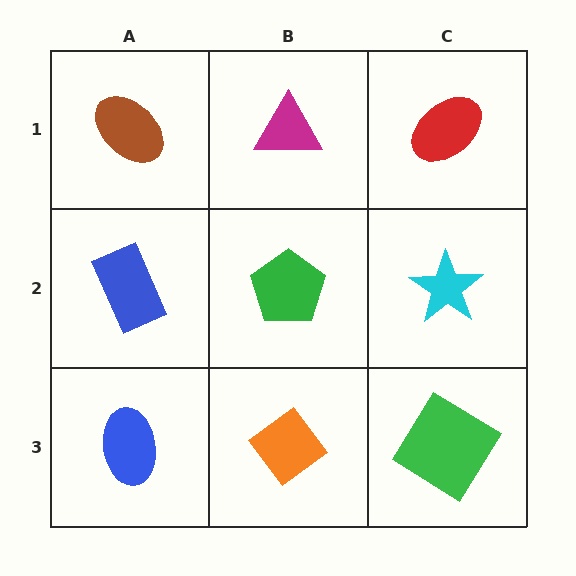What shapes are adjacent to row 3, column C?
A cyan star (row 2, column C), an orange diamond (row 3, column B).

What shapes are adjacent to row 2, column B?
A magenta triangle (row 1, column B), an orange diamond (row 3, column B), a blue rectangle (row 2, column A), a cyan star (row 2, column C).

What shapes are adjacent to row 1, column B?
A green pentagon (row 2, column B), a brown ellipse (row 1, column A), a red ellipse (row 1, column C).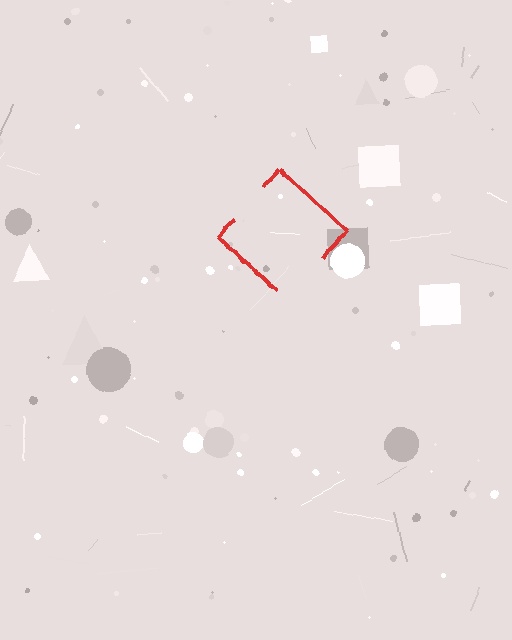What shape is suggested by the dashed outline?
The dashed outline suggests a diamond.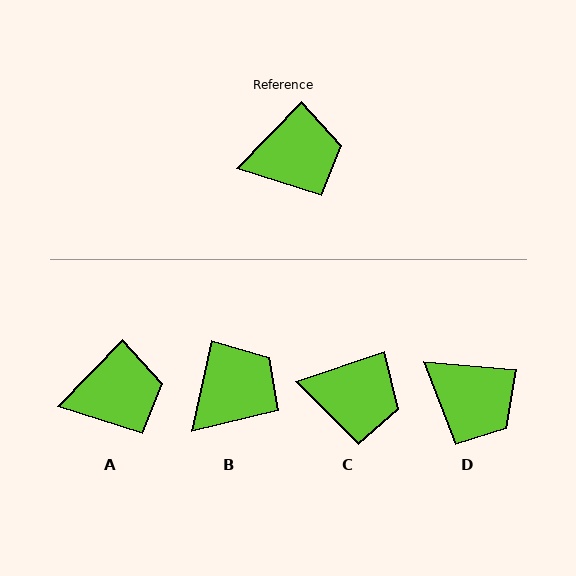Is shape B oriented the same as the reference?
No, it is off by about 32 degrees.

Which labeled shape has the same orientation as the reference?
A.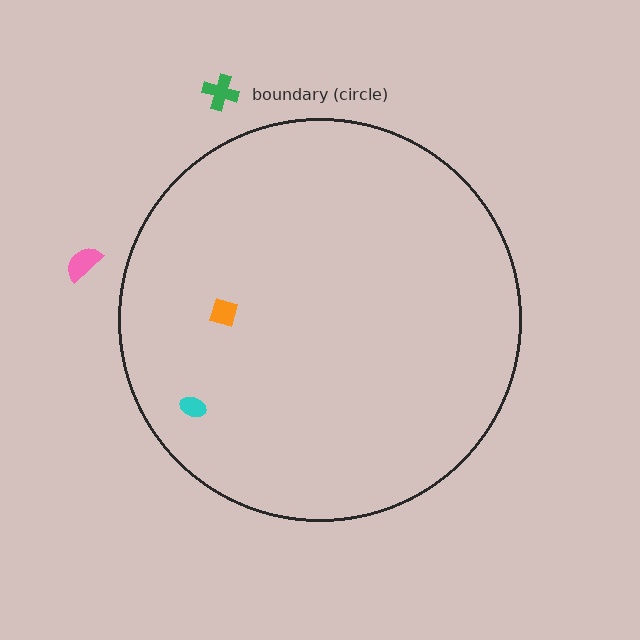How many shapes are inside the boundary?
2 inside, 2 outside.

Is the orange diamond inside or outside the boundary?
Inside.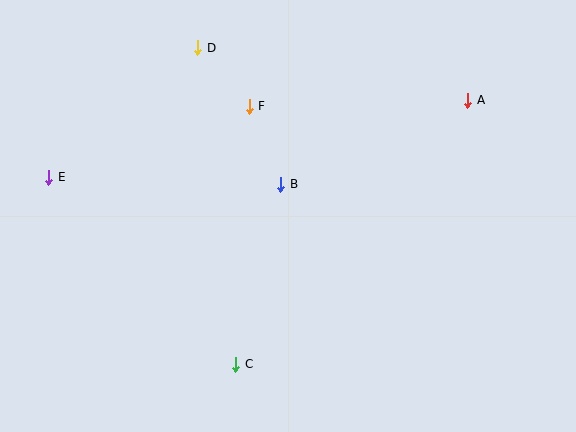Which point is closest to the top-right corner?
Point A is closest to the top-right corner.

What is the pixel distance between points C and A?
The distance between C and A is 352 pixels.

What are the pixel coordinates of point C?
Point C is at (235, 364).